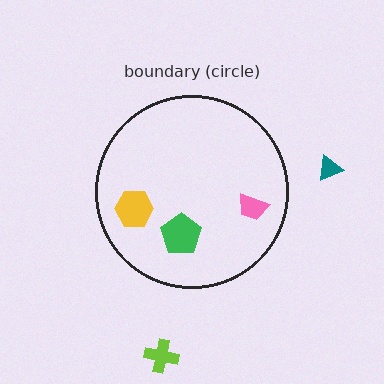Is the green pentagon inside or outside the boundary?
Inside.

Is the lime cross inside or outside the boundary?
Outside.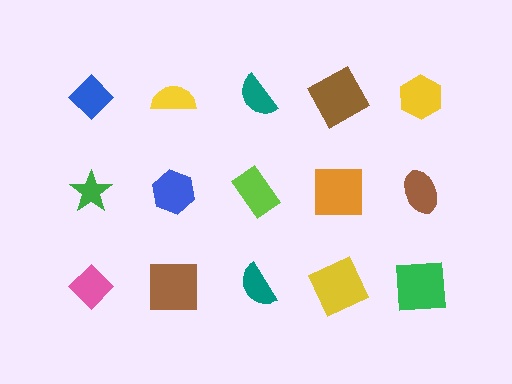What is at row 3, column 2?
A brown square.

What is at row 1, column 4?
A brown square.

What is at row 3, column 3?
A teal semicircle.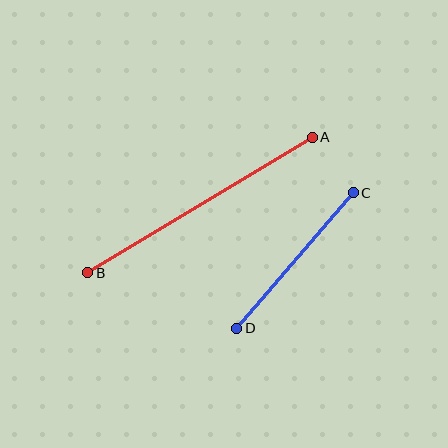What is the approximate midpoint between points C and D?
The midpoint is at approximately (295, 260) pixels.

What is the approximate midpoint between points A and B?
The midpoint is at approximately (200, 205) pixels.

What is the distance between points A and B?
The distance is approximately 262 pixels.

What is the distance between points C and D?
The distance is approximately 179 pixels.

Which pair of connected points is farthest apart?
Points A and B are farthest apart.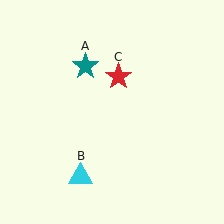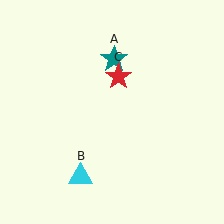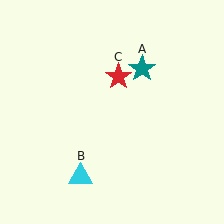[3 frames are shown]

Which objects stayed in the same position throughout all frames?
Cyan triangle (object B) and red star (object C) remained stationary.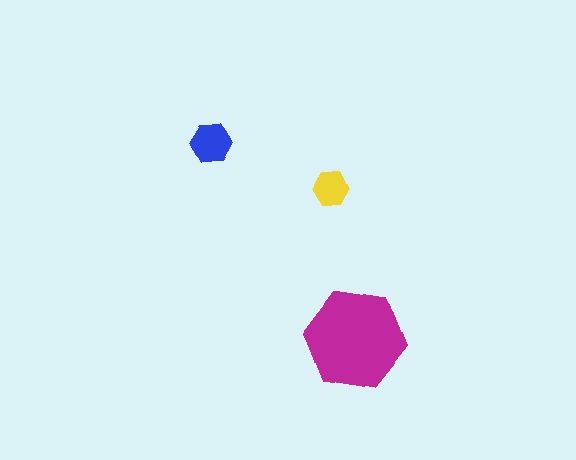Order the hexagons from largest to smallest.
the magenta one, the blue one, the yellow one.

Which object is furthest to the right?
The magenta hexagon is rightmost.